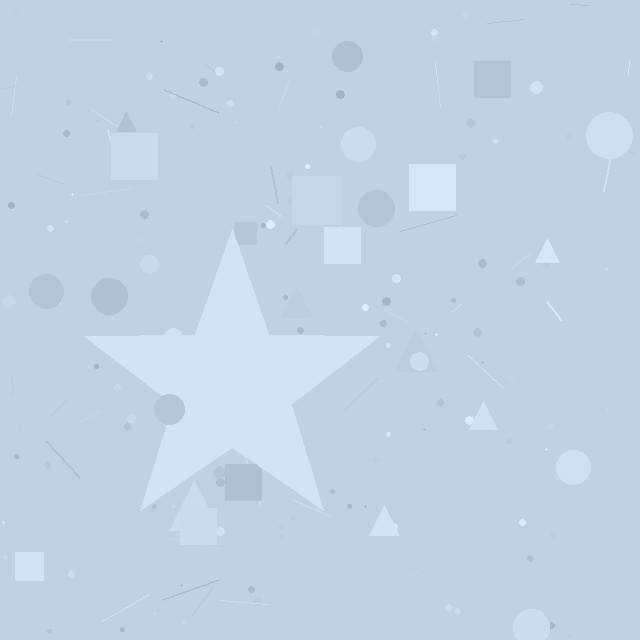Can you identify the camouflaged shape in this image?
The camouflaged shape is a star.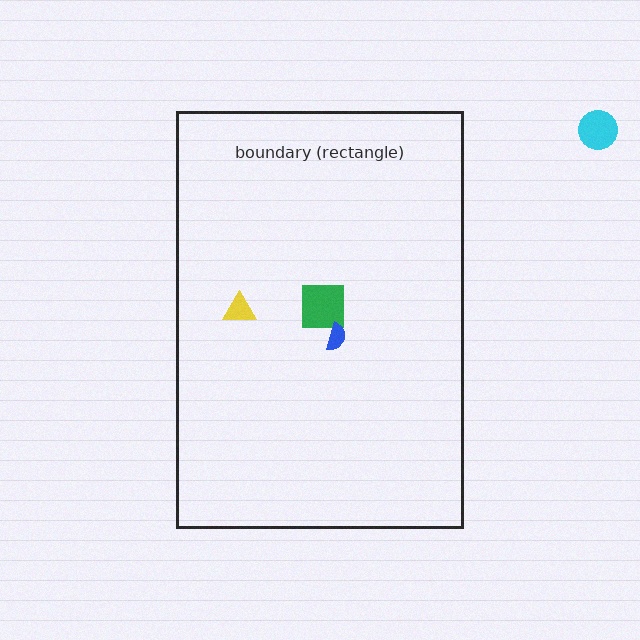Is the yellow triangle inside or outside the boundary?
Inside.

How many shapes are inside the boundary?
3 inside, 1 outside.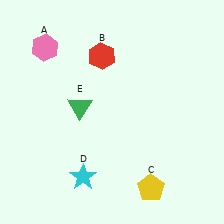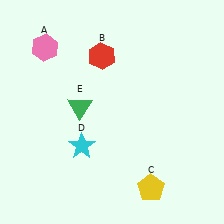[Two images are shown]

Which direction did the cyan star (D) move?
The cyan star (D) moved up.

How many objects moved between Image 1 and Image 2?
1 object moved between the two images.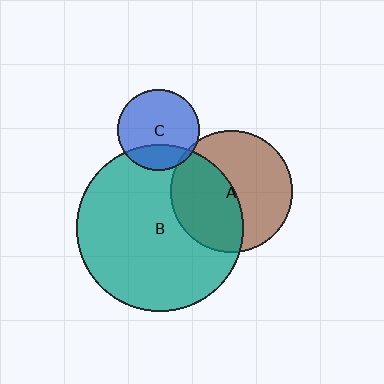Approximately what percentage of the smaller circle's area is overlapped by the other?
Approximately 25%.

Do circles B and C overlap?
Yes.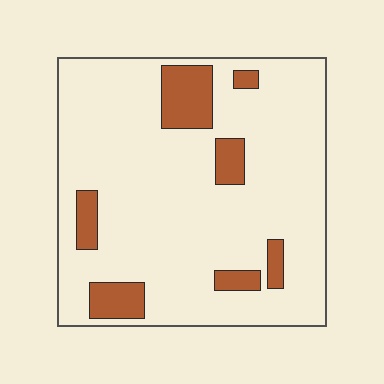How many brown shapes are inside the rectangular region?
7.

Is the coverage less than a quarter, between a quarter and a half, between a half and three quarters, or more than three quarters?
Less than a quarter.